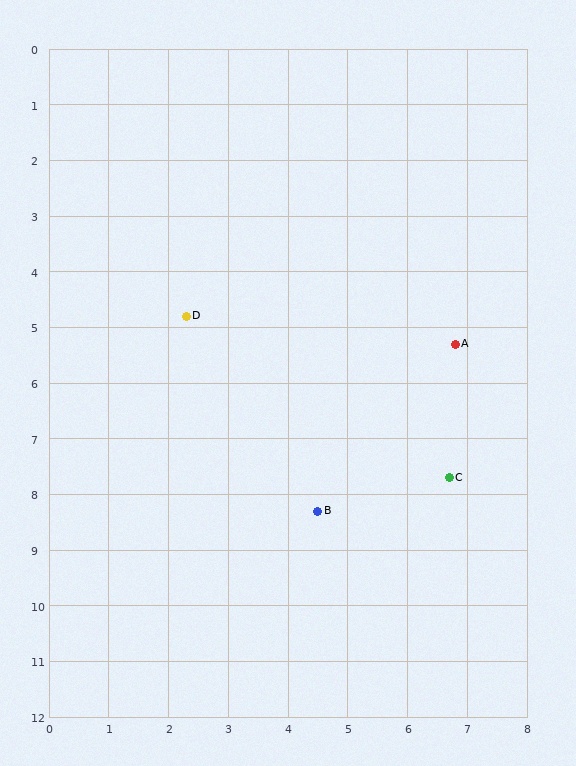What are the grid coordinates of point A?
Point A is at approximately (6.8, 5.3).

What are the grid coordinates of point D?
Point D is at approximately (2.3, 4.8).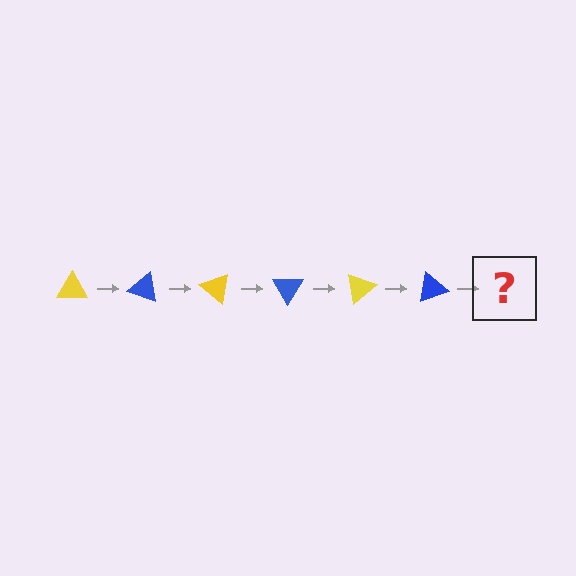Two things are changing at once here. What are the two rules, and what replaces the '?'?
The two rules are that it rotates 20 degrees each step and the color cycles through yellow and blue. The '?' should be a yellow triangle, rotated 120 degrees from the start.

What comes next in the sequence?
The next element should be a yellow triangle, rotated 120 degrees from the start.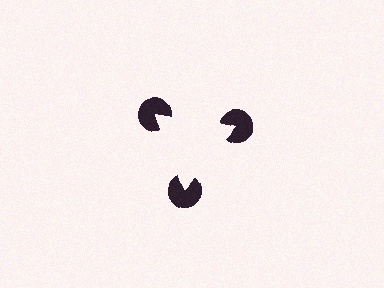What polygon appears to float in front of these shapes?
An illusory triangle — its edges are inferred from the aligned wedge cuts in the pac-man discs, not physically drawn.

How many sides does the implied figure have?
3 sides.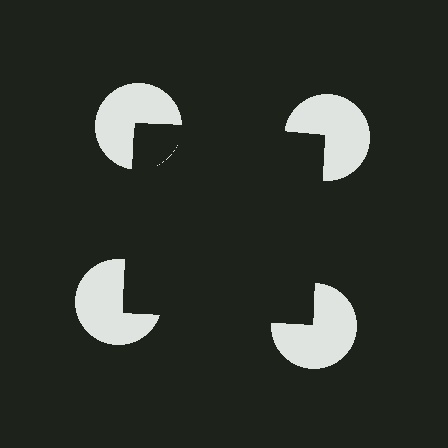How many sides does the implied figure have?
4 sides.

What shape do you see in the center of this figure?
An illusory square — its edges are inferred from the aligned wedge cuts in the pac-man discs, not physically drawn.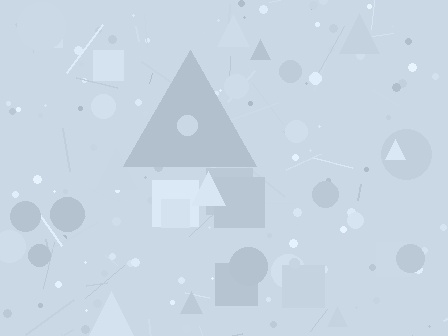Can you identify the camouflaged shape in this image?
The camouflaged shape is a triangle.